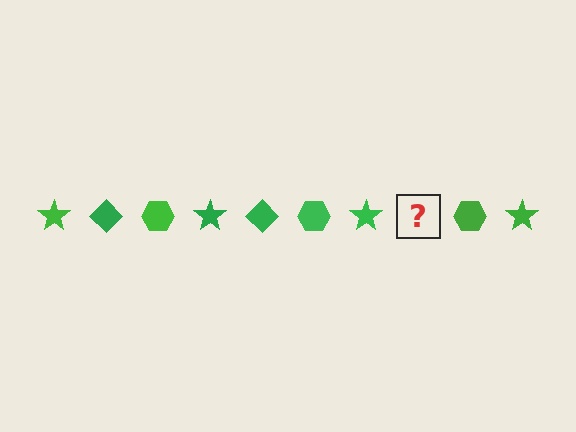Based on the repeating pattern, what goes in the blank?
The blank should be a green diamond.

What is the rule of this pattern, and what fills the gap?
The rule is that the pattern cycles through star, diamond, hexagon shapes in green. The gap should be filled with a green diamond.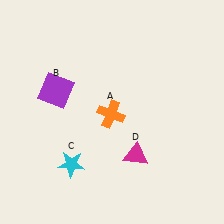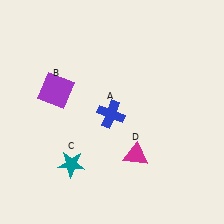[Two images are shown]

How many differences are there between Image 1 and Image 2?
There are 2 differences between the two images.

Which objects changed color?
A changed from orange to blue. C changed from cyan to teal.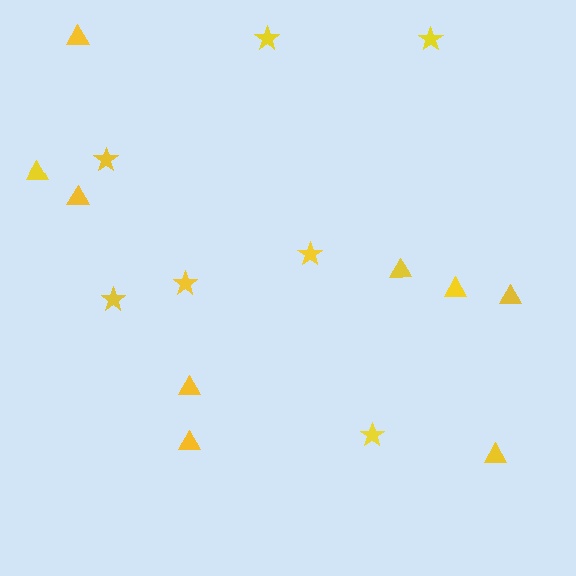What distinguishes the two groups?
There are 2 groups: one group of stars (7) and one group of triangles (9).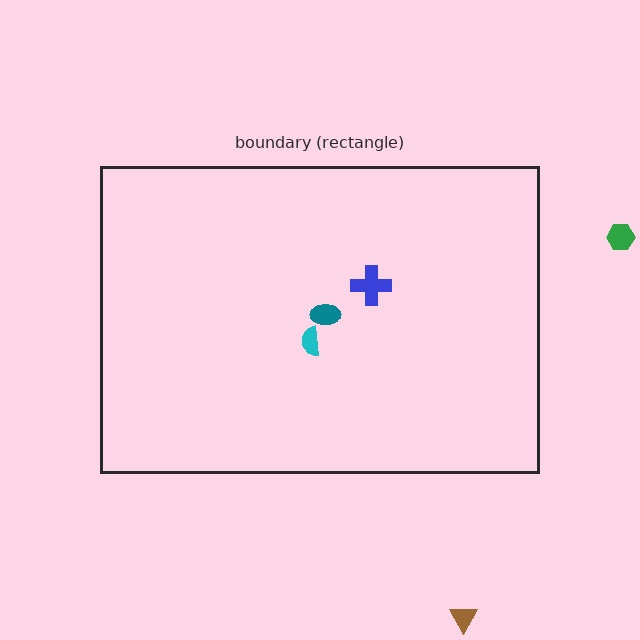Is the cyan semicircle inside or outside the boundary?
Inside.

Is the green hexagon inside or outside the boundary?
Outside.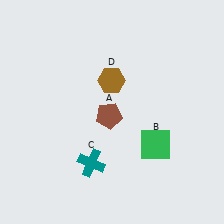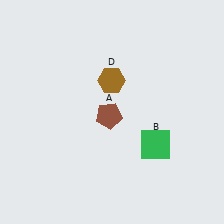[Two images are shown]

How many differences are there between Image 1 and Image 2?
There is 1 difference between the two images.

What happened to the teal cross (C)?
The teal cross (C) was removed in Image 2. It was in the bottom-left area of Image 1.